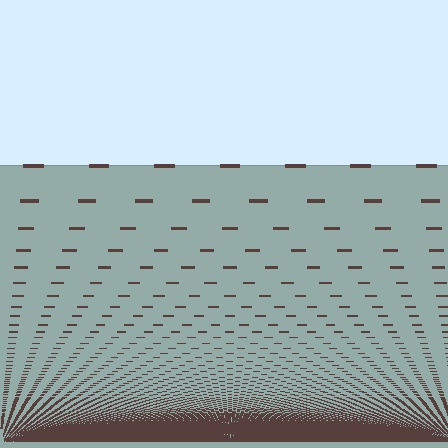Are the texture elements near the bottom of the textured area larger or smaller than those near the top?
Smaller. The gradient is inverted — elements near the bottom are smaller and denser.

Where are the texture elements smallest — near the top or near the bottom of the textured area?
Near the bottom.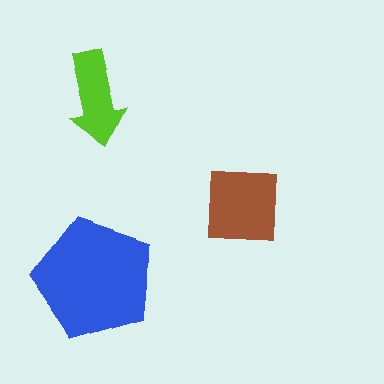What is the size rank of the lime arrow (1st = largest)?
3rd.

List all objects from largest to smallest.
The blue pentagon, the brown square, the lime arrow.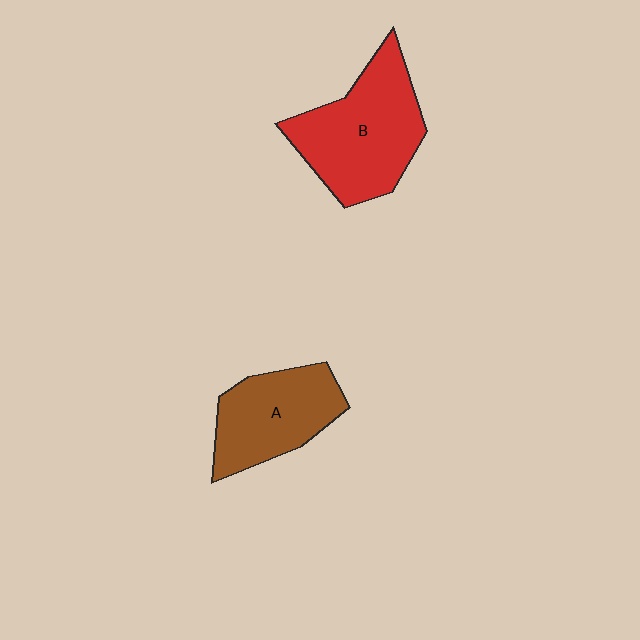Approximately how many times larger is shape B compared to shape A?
Approximately 1.3 times.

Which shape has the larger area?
Shape B (red).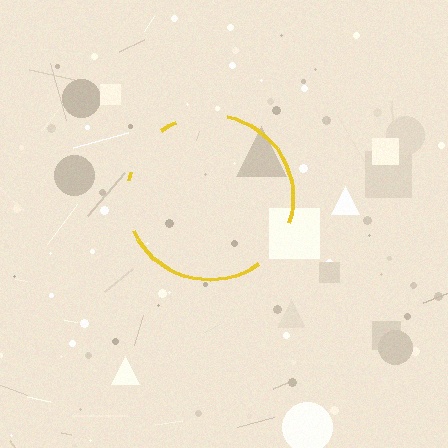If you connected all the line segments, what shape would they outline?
They would outline a circle.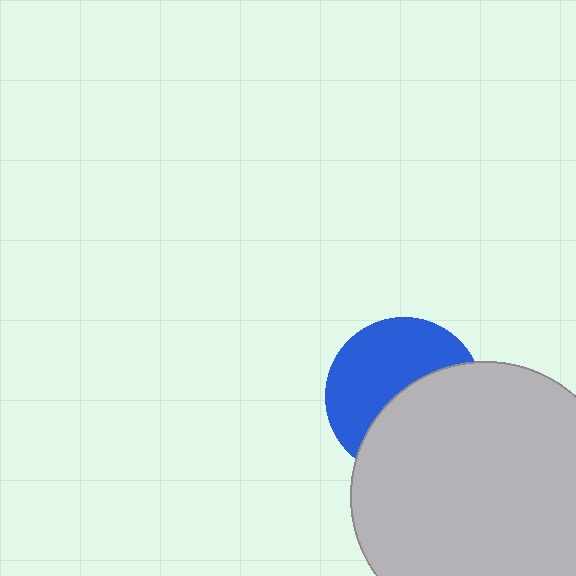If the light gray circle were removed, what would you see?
You would see the complete blue circle.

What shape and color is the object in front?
The object in front is a light gray circle.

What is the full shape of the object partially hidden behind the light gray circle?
The partially hidden object is a blue circle.